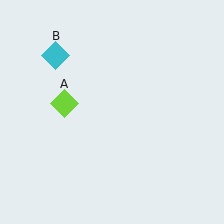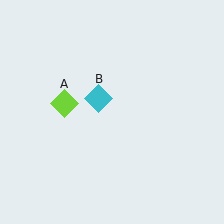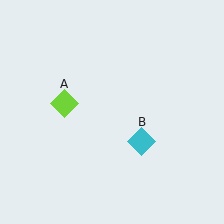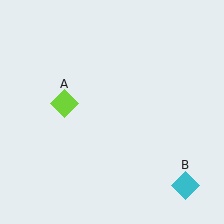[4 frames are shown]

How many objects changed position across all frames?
1 object changed position: cyan diamond (object B).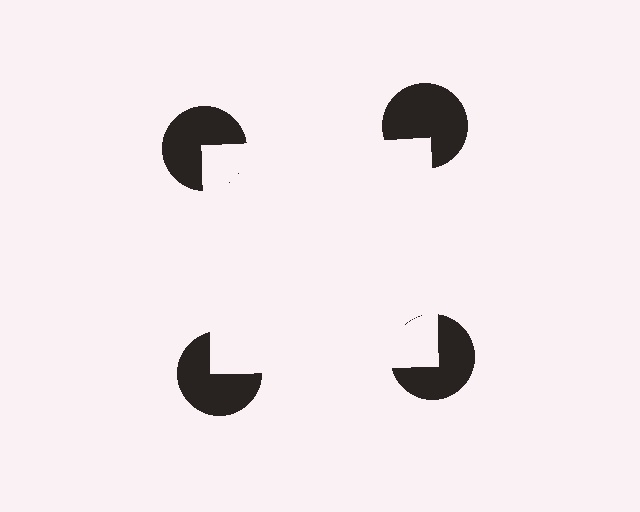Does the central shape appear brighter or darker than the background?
It typically appears slightly brighter than the background, even though no actual brightness change is drawn.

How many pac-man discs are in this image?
There are 4 — one at each vertex of the illusory square.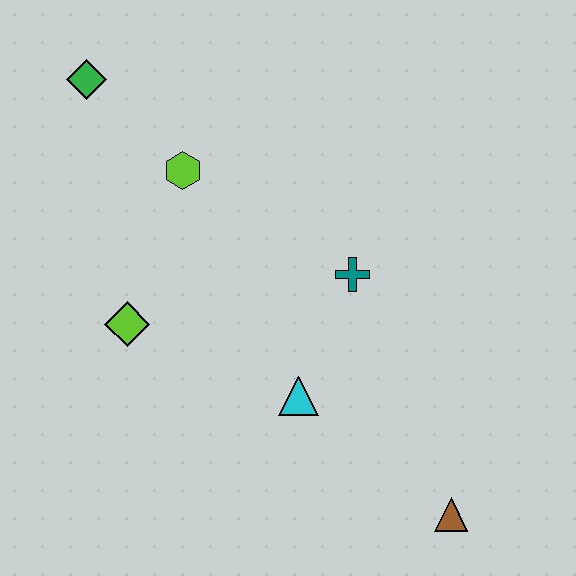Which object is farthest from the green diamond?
The brown triangle is farthest from the green diamond.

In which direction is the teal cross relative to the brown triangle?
The teal cross is above the brown triangle.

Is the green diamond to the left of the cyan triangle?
Yes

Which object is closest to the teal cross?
The cyan triangle is closest to the teal cross.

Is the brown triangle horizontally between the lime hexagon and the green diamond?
No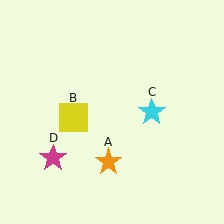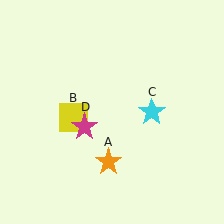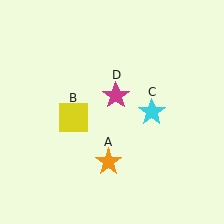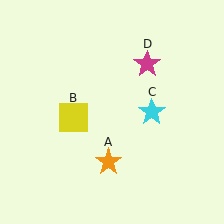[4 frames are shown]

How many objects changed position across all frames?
1 object changed position: magenta star (object D).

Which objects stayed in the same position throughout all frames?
Orange star (object A) and yellow square (object B) and cyan star (object C) remained stationary.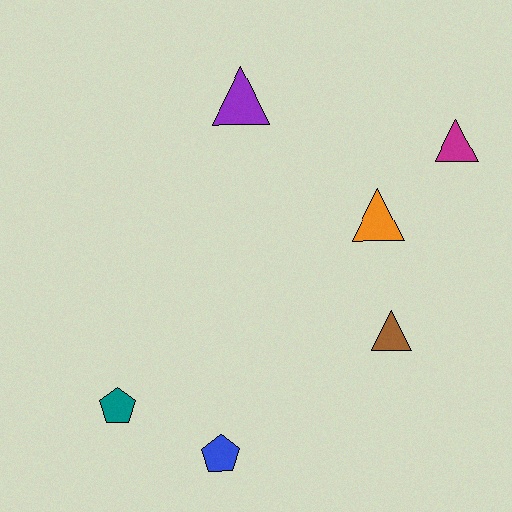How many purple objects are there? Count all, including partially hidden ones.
There is 1 purple object.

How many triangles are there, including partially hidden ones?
There are 4 triangles.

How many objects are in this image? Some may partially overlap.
There are 6 objects.